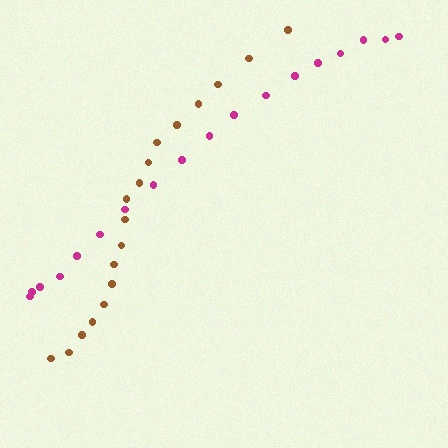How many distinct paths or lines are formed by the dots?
There are 2 distinct paths.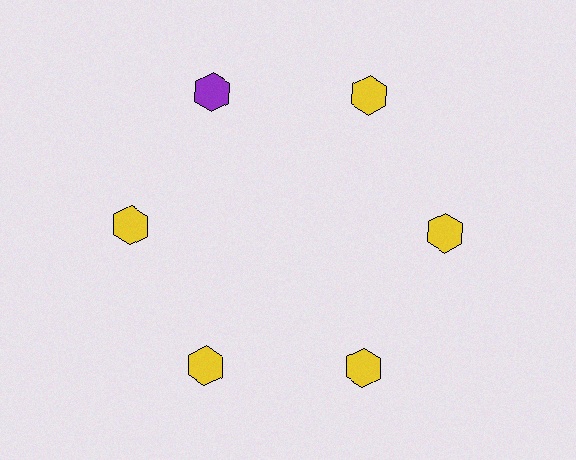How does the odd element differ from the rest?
It has a different color: purple instead of yellow.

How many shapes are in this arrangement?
There are 6 shapes arranged in a ring pattern.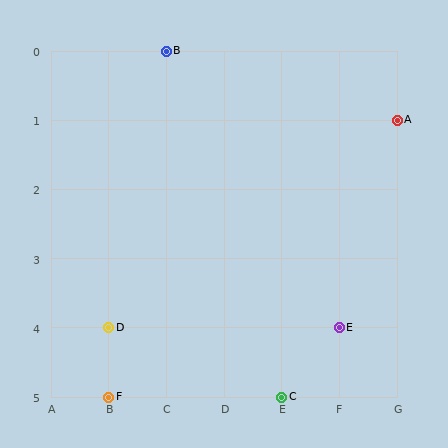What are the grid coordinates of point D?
Point D is at grid coordinates (B, 4).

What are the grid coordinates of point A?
Point A is at grid coordinates (G, 1).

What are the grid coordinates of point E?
Point E is at grid coordinates (F, 4).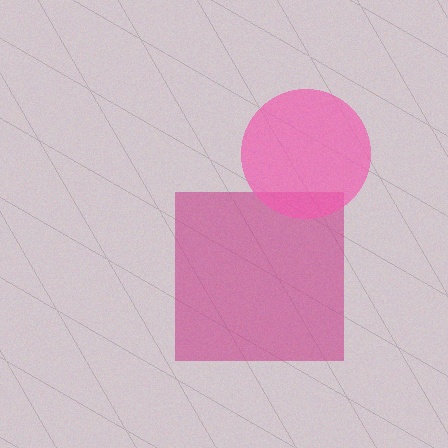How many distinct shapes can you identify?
There are 2 distinct shapes: a magenta square, a pink circle.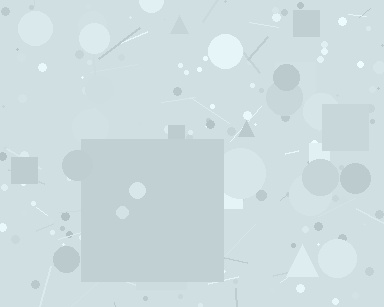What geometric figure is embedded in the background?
A square is embedded in the background.